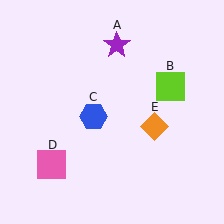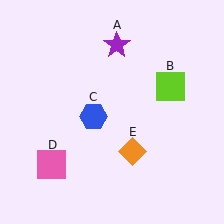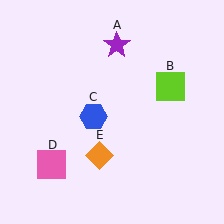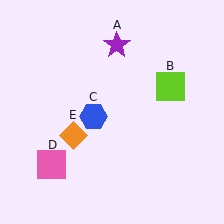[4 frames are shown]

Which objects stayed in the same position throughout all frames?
Purple star (object A) and lime square (object B) and blue hexagon (object C) and pink square (object D) remained stationary.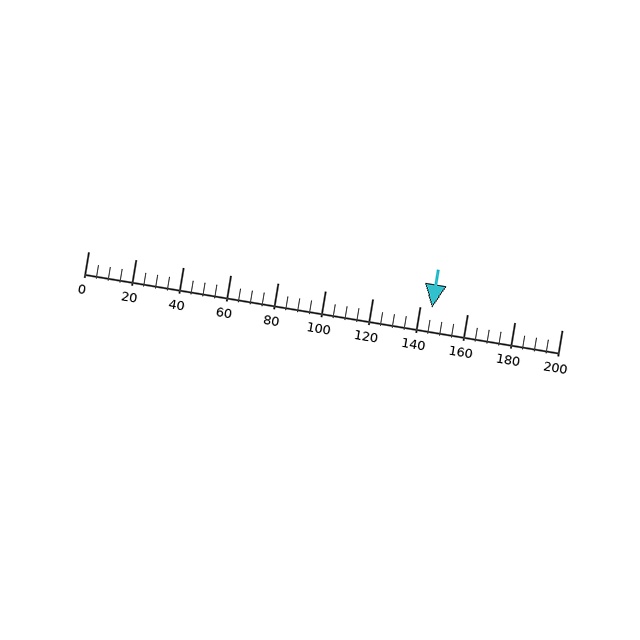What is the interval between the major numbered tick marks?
The major tick marks are spaced 20 units apart.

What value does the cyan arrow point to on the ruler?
The cyan arrow points to approximately 145.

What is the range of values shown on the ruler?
The ruler shows values from 0 to 200.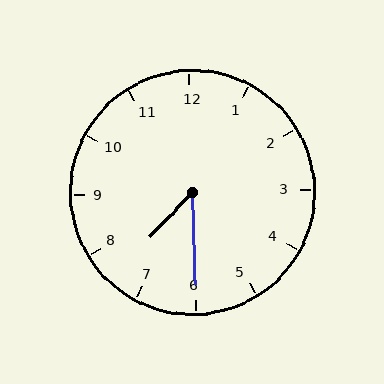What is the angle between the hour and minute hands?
Approximately 45 degrees.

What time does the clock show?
7:30.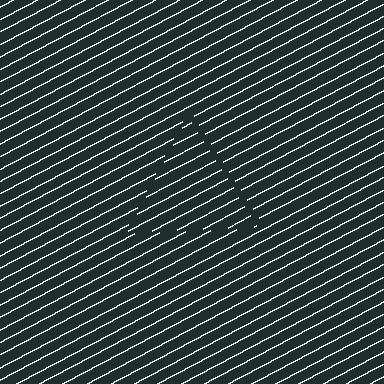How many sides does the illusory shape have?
3 sides — the line-ends trace a triangle.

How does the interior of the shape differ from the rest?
The interior of the shape contains the same grating, shifted by half a period — the contour is defined by the phase discontinuity where line-ends from the inner and outer gratings abut.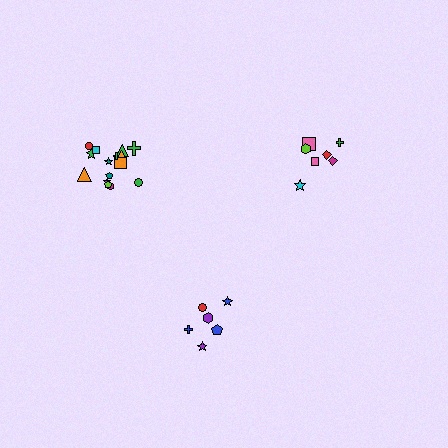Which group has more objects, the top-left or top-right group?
The top-left group.